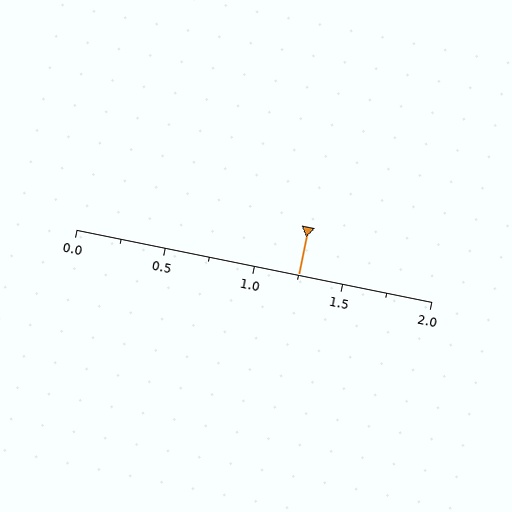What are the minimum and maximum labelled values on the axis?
The axis runs from 0.0 to 2.0.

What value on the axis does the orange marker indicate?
The marker indicates approximately 1.25.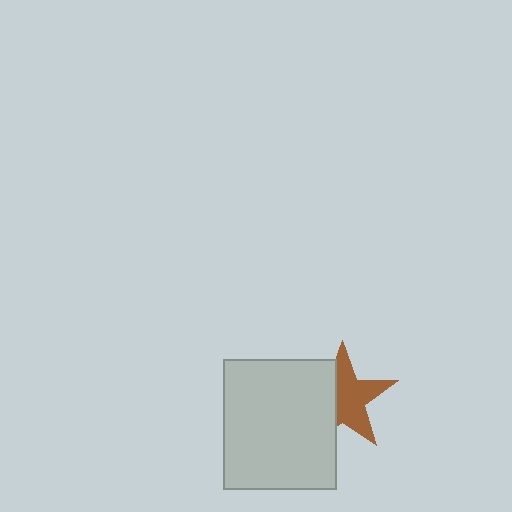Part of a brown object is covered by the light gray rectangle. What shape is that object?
It is a star.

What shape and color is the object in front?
The object in front is a light gray rectangle.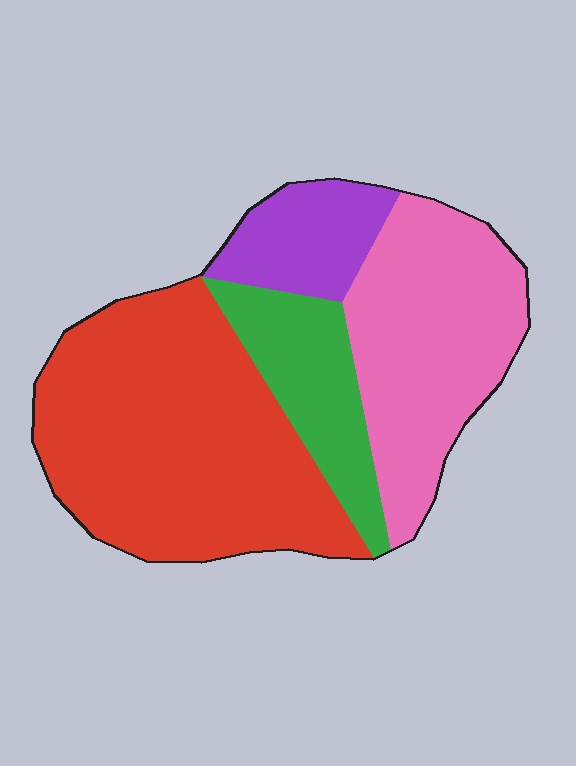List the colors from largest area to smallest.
From largest to smallest: red, pink, green, purple.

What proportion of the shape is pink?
Pink covers roughly 30% of the shape.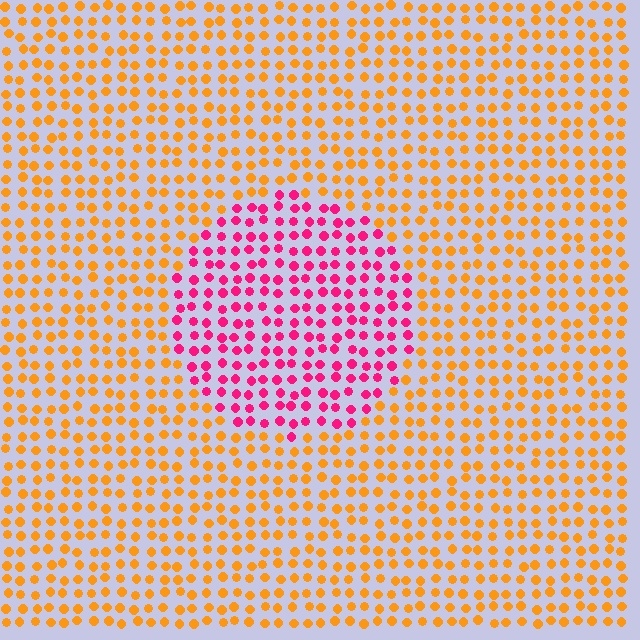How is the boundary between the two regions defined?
The boundary is defined purely by a slight shift in hue (about 62 degrees). Spacing, size, and orientation are identical on both sides.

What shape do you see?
I see a circle.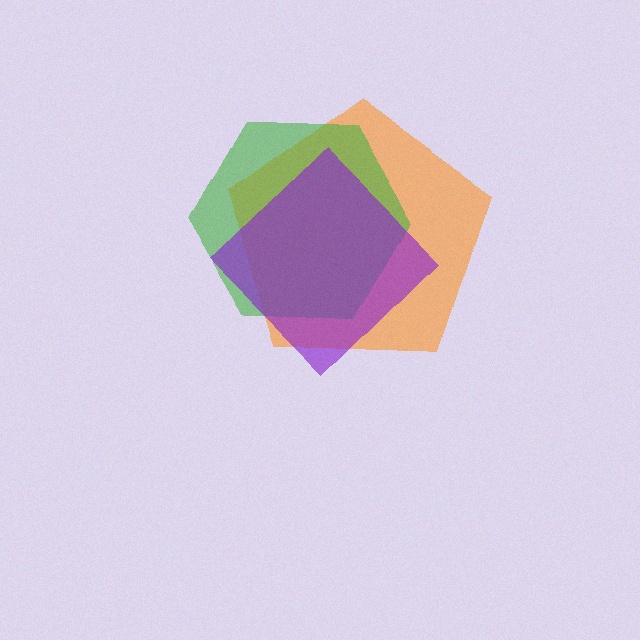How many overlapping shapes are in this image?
There are 3 overlapping shapes in the image.